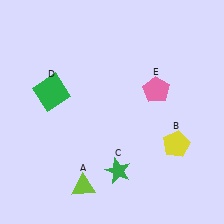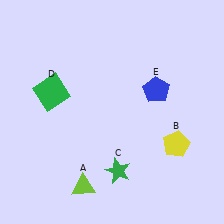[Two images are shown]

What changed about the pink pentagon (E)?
In Image 1, E is pink. In Image 2, it changed to blue.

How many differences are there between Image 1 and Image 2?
There is 1 difference between the two images.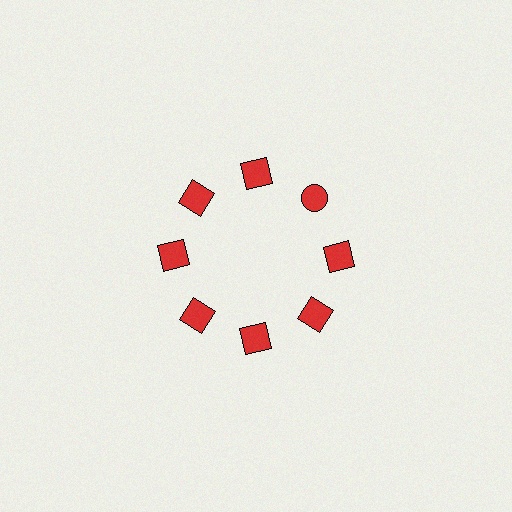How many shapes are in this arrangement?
There are 8 shapes arranged in a ring pattern.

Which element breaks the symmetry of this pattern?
The red circle at roughly the 2 o'clock position breaks the symmetry. All other shapes are red squares.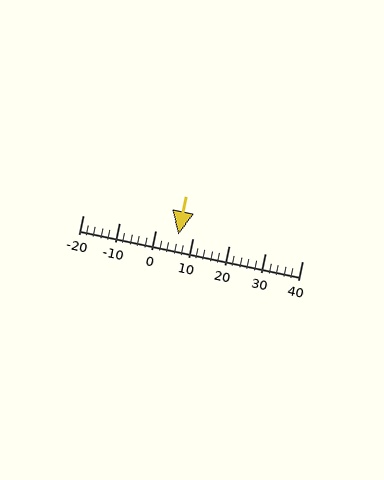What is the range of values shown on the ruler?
The ruler shows values from -20 to 40.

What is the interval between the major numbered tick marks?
The major tick marks are spaced 10 units apart.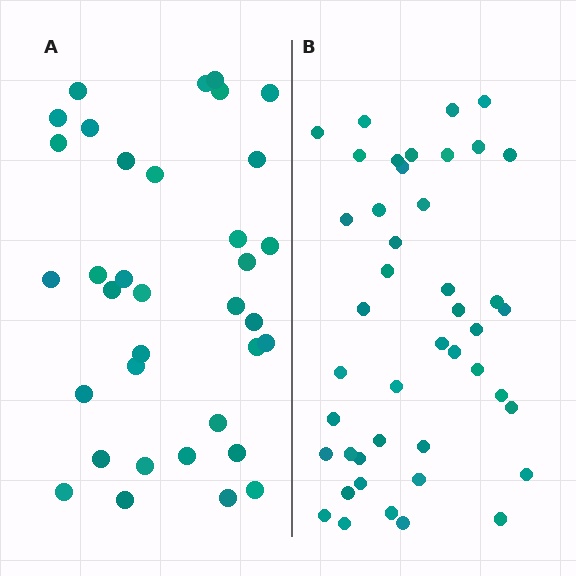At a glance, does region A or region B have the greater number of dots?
Region B (the right region) has more dots.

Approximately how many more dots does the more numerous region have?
Region B has roughly 8 or so more dots than region A.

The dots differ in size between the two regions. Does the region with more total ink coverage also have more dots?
No. Region A has more total ink coverage because its dots are larger, but region B actually contains more individual dots. Total area can be misleading — the number of items is what matters here.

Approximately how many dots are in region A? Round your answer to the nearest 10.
About 40 dots. (The exact count is 35, which rounds to 40.)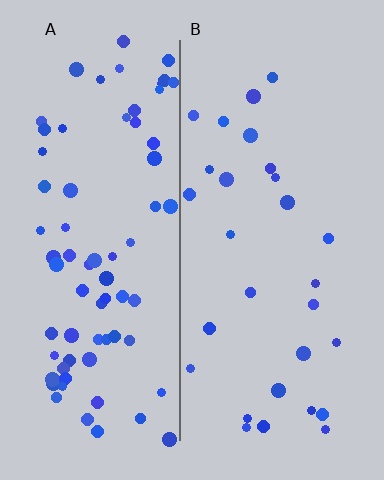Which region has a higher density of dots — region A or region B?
A (the left).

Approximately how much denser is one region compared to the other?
Approximately 2.5× — region A over region B.